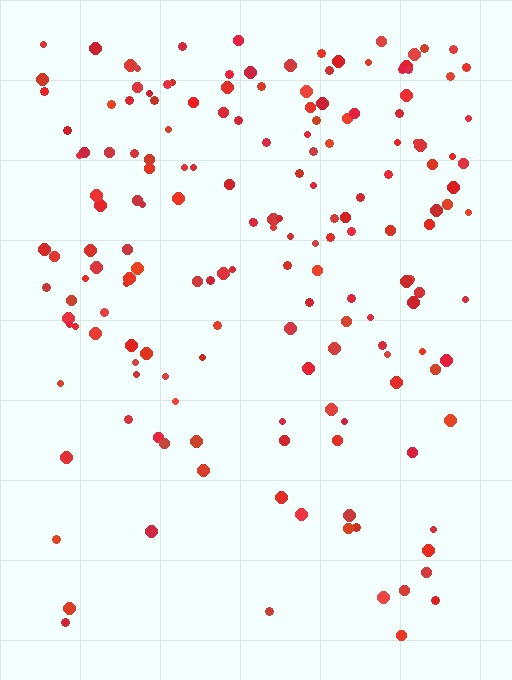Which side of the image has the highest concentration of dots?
The top.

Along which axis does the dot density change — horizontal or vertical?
Vertical.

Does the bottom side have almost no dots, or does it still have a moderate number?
Still a moderate number, just noticeably fewer than the top.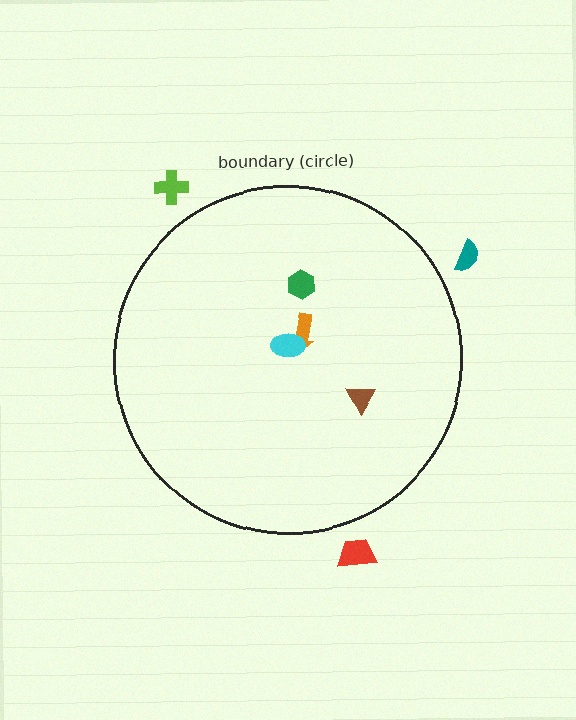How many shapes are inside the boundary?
4 inside, 3 outside.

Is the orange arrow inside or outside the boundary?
Inside.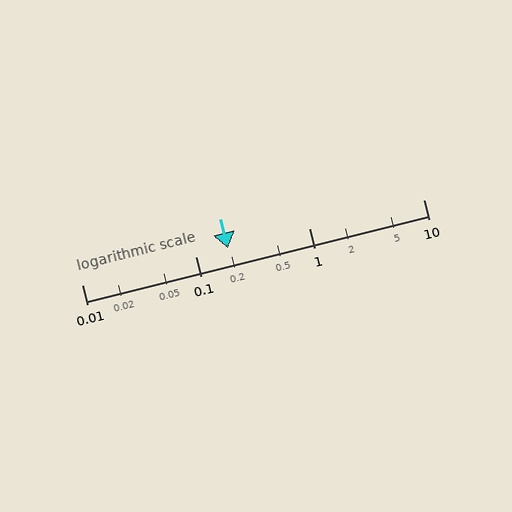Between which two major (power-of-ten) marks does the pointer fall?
The pointer is between 0.1 and 1.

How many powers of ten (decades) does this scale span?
The scale spans 3 decades, from 0.01 to 10.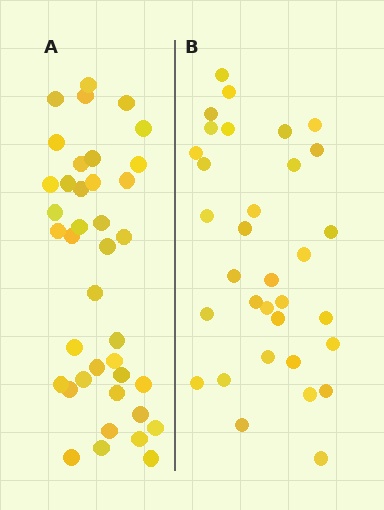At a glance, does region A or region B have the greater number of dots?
Region A (the left region) has more dots.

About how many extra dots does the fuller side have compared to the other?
Region A has about 6 more dots than region B.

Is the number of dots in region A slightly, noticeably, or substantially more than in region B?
Region A has only slightly more — the two regions are fairly close. The ratio is roughly 1.2 to 1.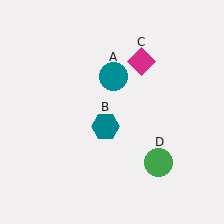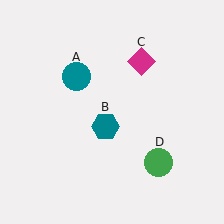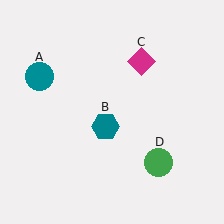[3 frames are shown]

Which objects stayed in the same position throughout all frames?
Teal hexagon (object B) and magenta diamond (object C) and green circle (object D) remained stationary.